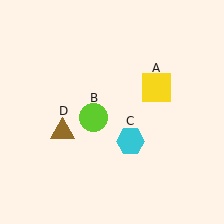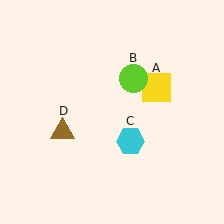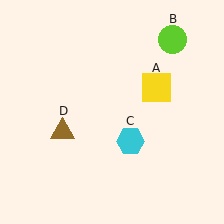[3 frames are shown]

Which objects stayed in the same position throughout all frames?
Yellow square (object A) and cyan hexagon (object C) and brown triangle (object D) remained stationary.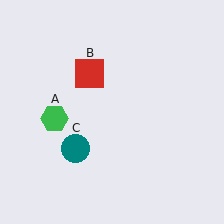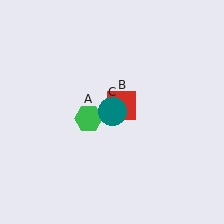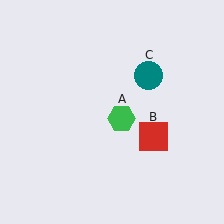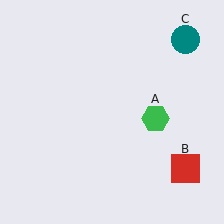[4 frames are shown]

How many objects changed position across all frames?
3 objects changed position: green hexagon (object A), red square (object B), teal circle (object C).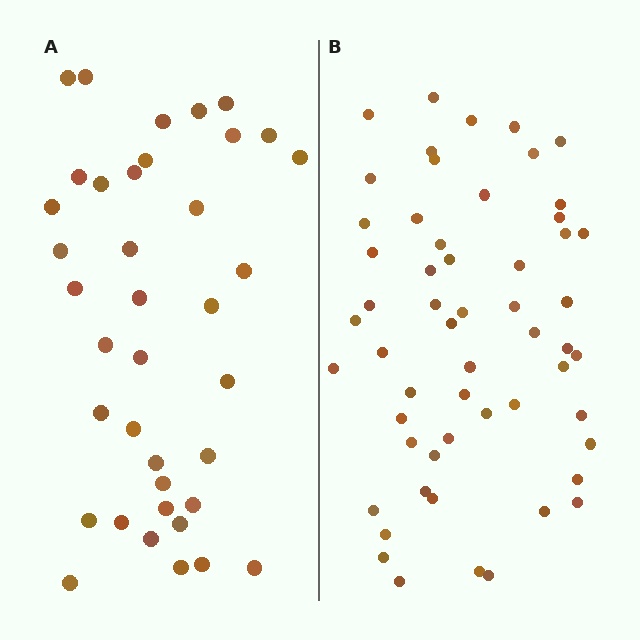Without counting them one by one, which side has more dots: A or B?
Region B (the right region) has more dots.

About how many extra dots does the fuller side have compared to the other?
Region B has approximately 20 more dots than region A.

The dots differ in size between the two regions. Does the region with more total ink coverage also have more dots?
No. Region A has more total ink coverage because its dots are larger, but region B actually contains more individual dots. Total area can be misleading — the number of items is what matters here.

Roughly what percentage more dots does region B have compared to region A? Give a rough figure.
About 45% more.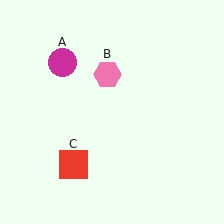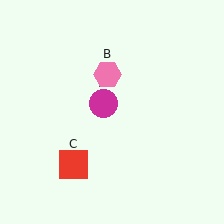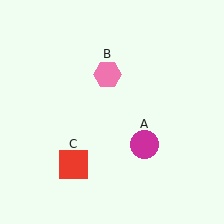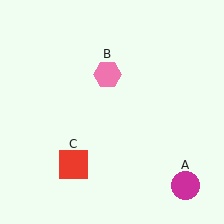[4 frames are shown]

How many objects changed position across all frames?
1 object changed position: magenta circle (object A).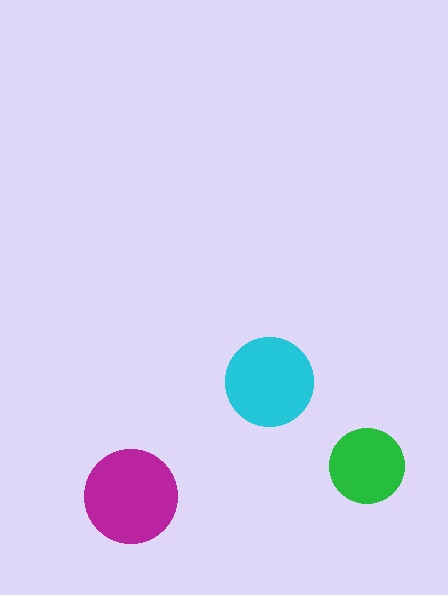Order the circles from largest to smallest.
the magenta one, the cyan one, the green one.